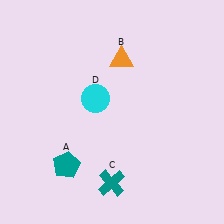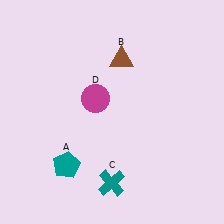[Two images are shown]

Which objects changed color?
B changed from orange to brown. D changed from cyan to magenta.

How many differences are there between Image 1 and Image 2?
There are 2 differences between the two images.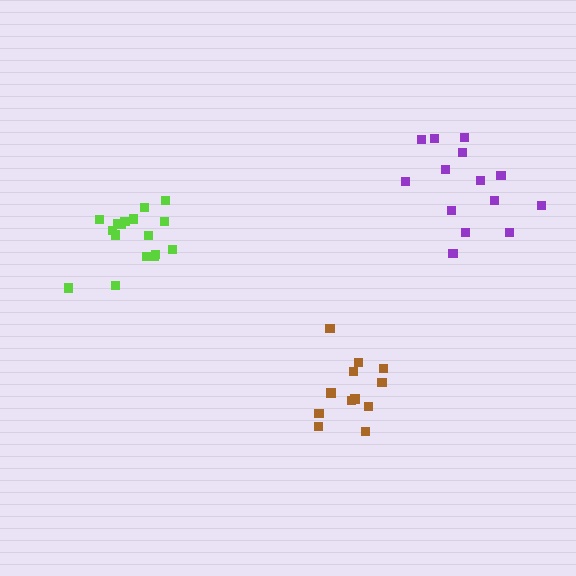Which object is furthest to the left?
The lime cluster is leftmost.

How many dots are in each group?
Group 1: 17 dots, Group 2: 14 dots, Group 3: 12 dots (43 total).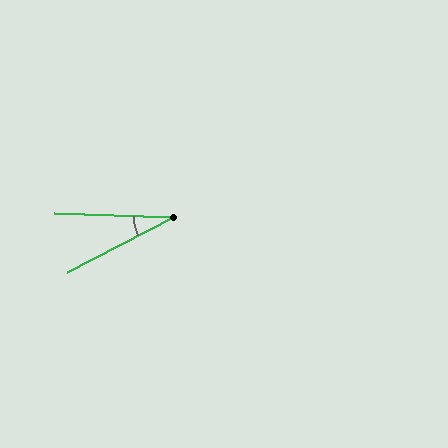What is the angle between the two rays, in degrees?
Approximately 29 degrees.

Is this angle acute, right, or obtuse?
It is acute.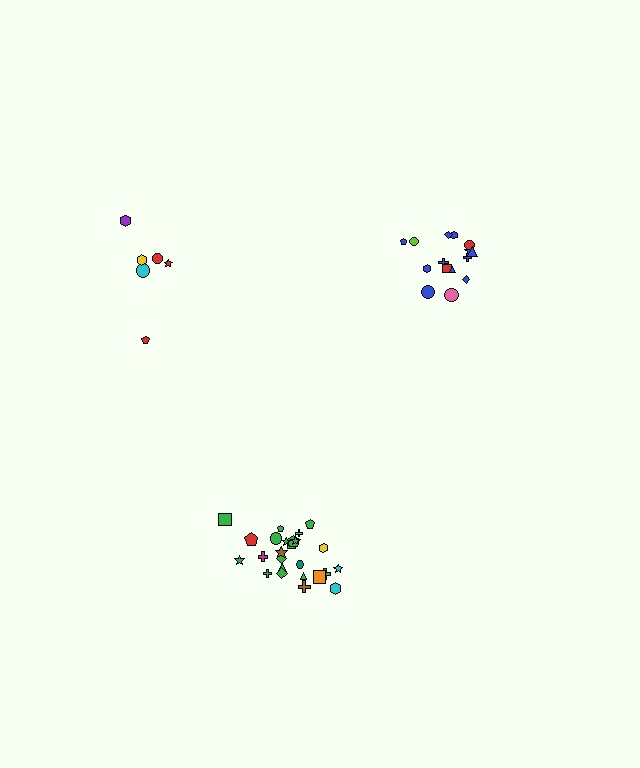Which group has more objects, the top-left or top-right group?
The top-right group.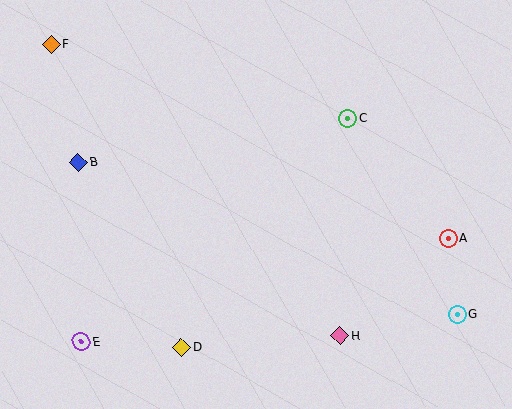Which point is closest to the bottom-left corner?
Point E is closest to the bottom-left corner.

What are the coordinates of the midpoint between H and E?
The midpoint between H and E is at (211, 339).